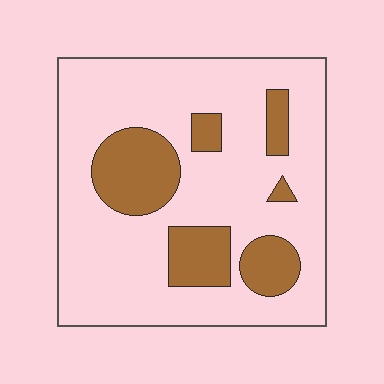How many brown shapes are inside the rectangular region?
6.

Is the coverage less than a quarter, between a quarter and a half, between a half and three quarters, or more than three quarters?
Less than a quarter.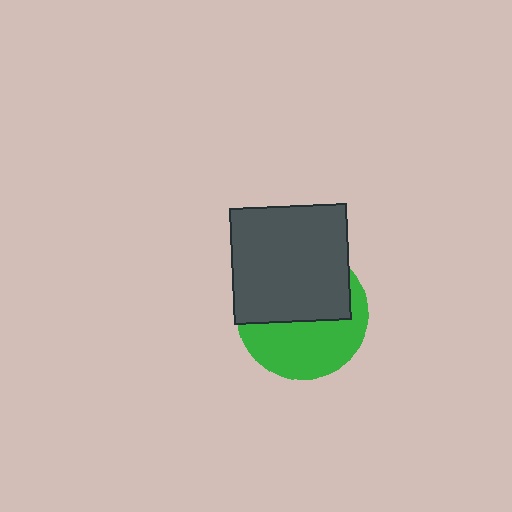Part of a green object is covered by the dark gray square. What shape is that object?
It is a circle.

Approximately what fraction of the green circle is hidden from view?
Roughly 53% of the green circle is hidden behind the dark gray square.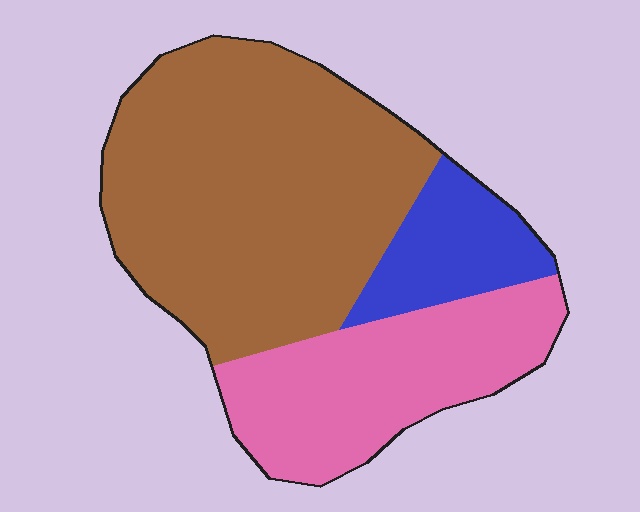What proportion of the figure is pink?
Pink covers about 30% of the figure.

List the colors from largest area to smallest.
From largest to smallest: brown, pink, blue.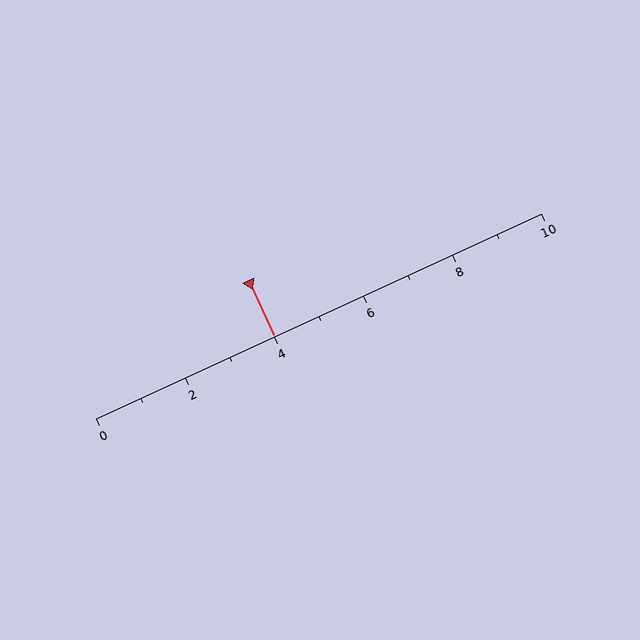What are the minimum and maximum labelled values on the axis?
The axis runs from 0 to 10.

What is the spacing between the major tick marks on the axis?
The major ticks are spaced 2 apart.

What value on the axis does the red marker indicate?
The marker indicates approximately 4.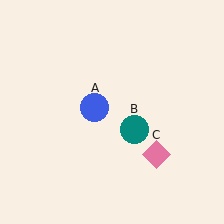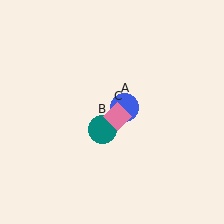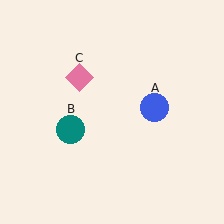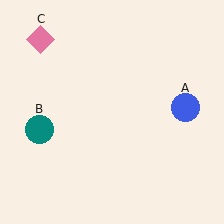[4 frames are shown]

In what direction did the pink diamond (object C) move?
The pink diamond (object C) moved up and to the left.